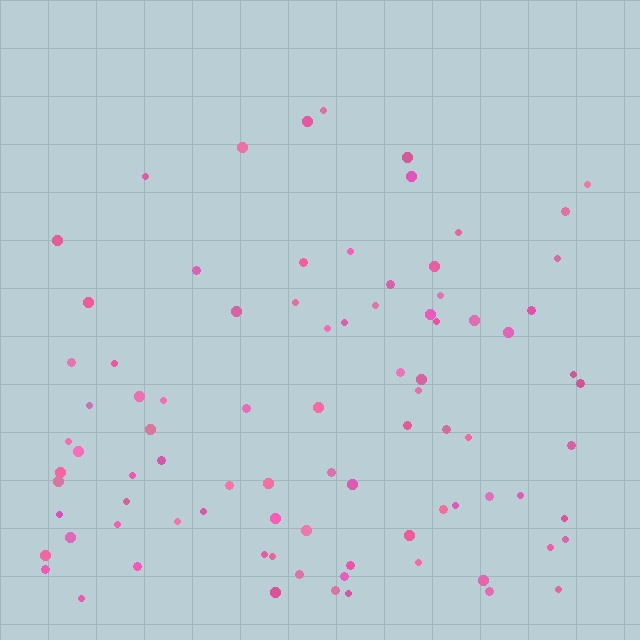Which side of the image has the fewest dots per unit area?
The top.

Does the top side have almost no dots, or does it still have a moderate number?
Still a moderate number, just noticeably fewer than the bottom.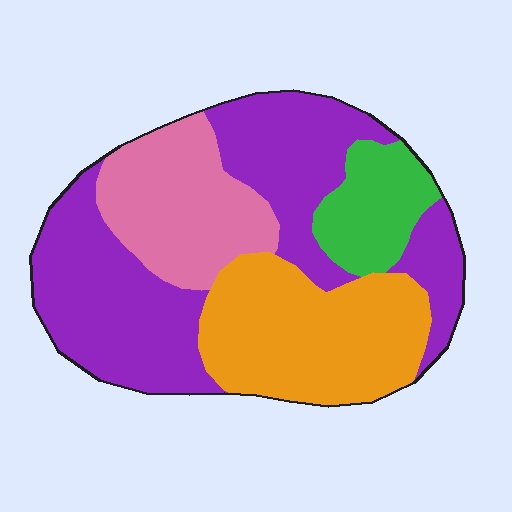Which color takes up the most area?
Purple, at roughly 45%.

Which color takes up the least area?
Green, at roughly 10%.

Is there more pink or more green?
Pink.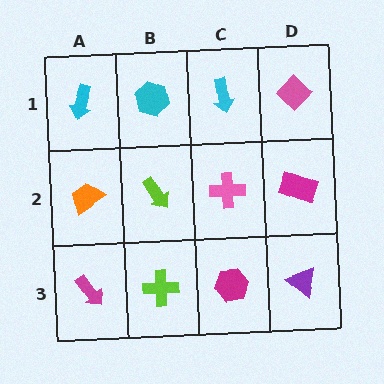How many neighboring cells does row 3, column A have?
2.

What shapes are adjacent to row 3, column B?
A lime arrow (row 2, column B), a magenta arrow (row 3, column A), a magenta hexagon (row 3, column C).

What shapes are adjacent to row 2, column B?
A cyan hexagon (row 1, column B), a lime cross (row 3, column B), an orange trapezoid (row 2, column A), a pink cross (row 2, column C).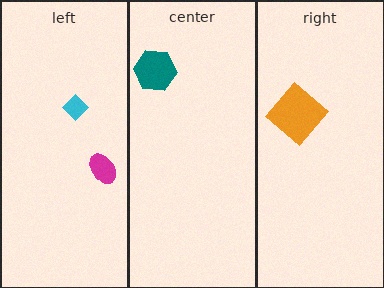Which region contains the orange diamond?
The right region.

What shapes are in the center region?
The teal hexagon.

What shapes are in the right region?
The orange diamond.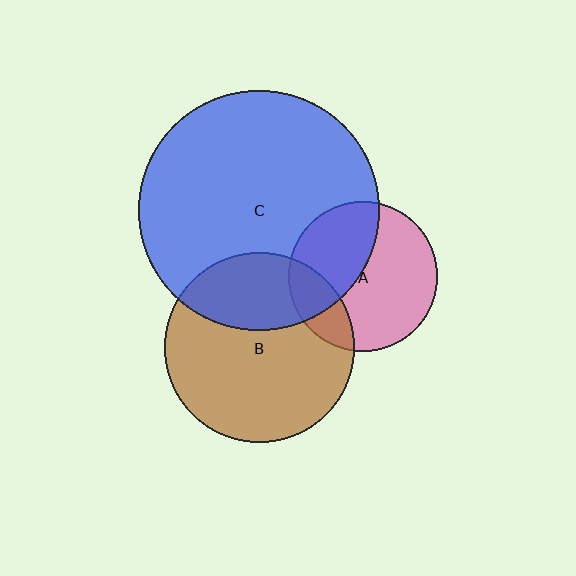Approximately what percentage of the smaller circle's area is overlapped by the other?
Approximately 20%.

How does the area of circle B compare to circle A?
Approximately 1.6 times.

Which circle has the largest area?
Circle C (blue).